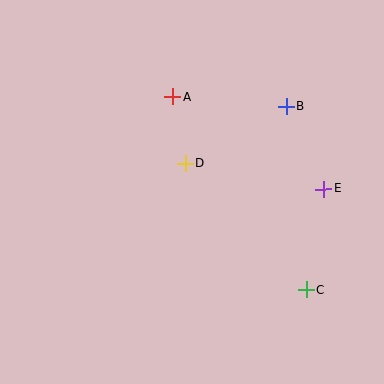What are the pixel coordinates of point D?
Point D is at (185, 164).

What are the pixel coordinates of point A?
Point A is at (173, 97).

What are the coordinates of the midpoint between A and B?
The midpoint between A and B is at (229, 102).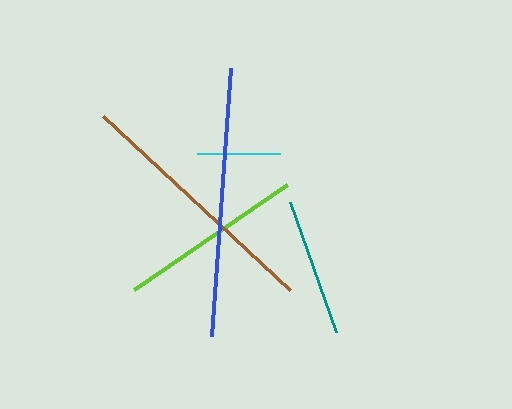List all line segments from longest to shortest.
From longest to shortest: blue, brown, lime, teal, cyan.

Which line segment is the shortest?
The cyan line is the shortest at approximately 83 pixels.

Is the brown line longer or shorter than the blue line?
The blue line is longer than the brown line.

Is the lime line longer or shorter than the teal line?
The lime line is longer than the teal line.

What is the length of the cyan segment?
The cyan segment is approximately 83 pixels long.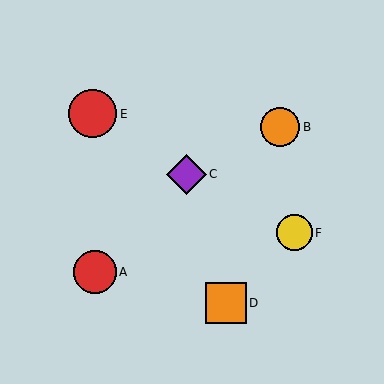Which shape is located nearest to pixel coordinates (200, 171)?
The purple diamond (labeled C) at (186, 174) is nearest to that location.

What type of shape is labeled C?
Shape C is a purple diamond.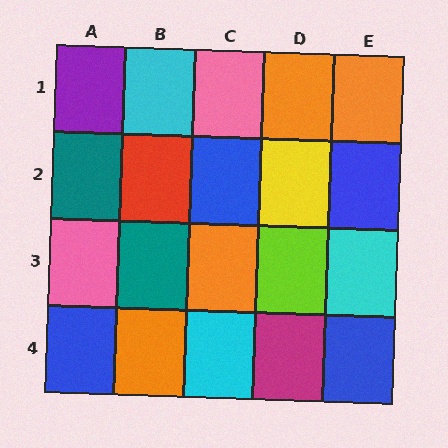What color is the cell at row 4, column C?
Cyan.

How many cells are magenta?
1 cell is magenta.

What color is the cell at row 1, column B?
Cyan.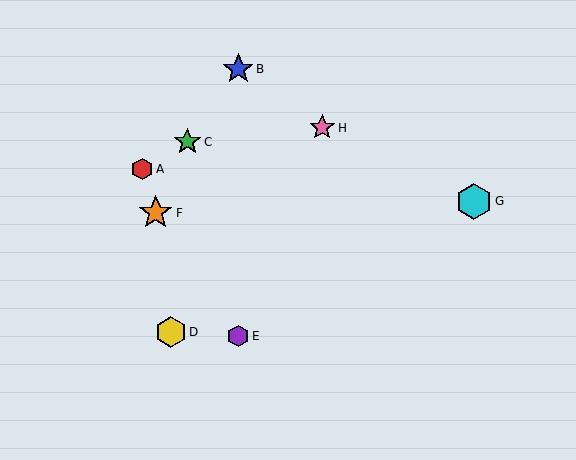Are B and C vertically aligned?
No, B is at x≈238 and C is at x≈187.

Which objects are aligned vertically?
Objects B, E are aligned vertically.